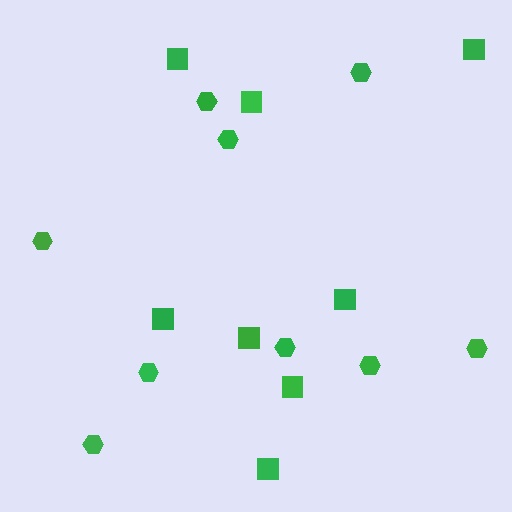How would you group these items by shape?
There are 2 groups: one group of hexagons (9) and one group of squares (8).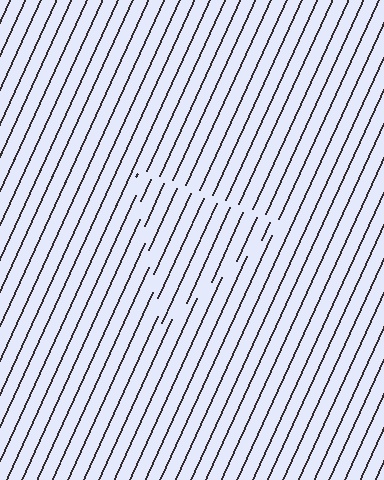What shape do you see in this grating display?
An illusory triangle. The interior of the shape contains the same grating, shifted by half a period — the contour is defined by the phase discontinuity where line-ends from the inner and outer gratings abut.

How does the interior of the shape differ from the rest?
The interior of the shape contains the same grating, shifted by half a period — the contour is defined by the phase discontinuity where line-ends from the inner and outer gratings abut.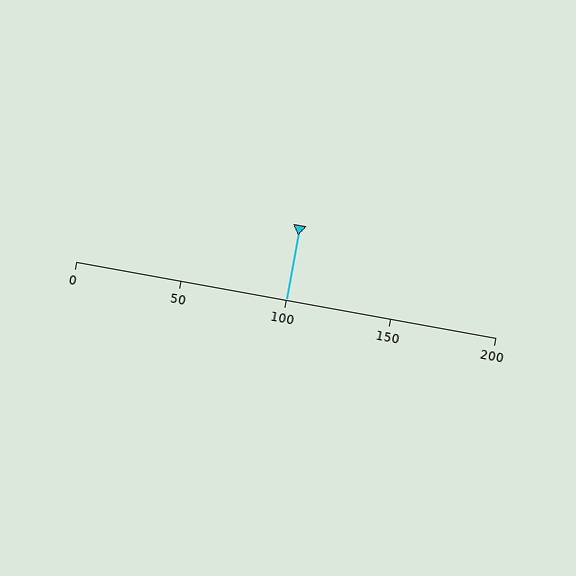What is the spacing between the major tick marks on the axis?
The major ticks are spaced 50 apart.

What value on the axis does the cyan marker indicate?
The marker indicates approximately 100.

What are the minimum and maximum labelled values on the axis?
The axis runs from 0 to 200.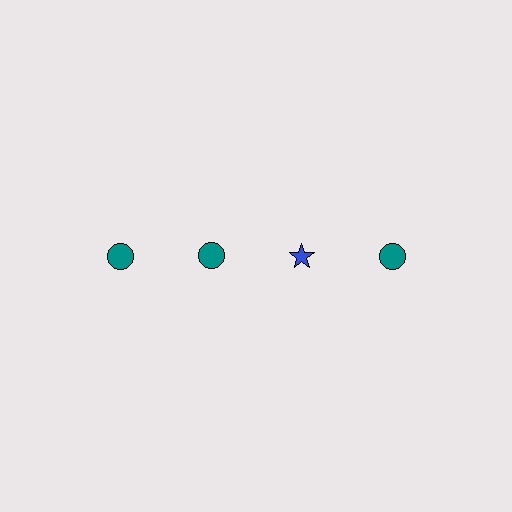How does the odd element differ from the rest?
It differs in both color (blue instead of teal) and shape (star instead of circle).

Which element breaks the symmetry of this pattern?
The blue star in the top row, center column breaks the symmetry. All other shapes are teal circles.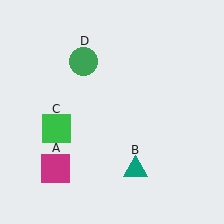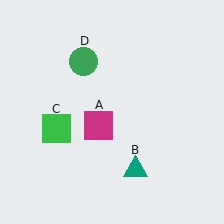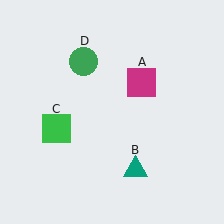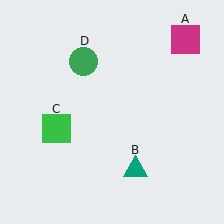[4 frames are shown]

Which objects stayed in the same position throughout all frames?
Teal triangle (object B) and green square (object C) and green circle (object D) remained stationary.